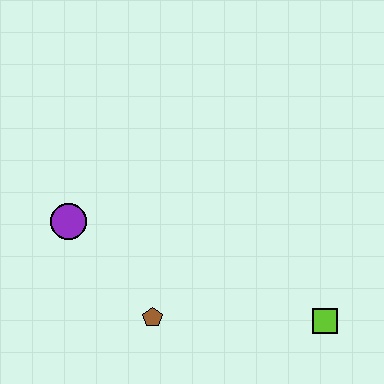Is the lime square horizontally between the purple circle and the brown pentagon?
No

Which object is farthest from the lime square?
The purple circle is farthest from the lime square.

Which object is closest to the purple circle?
The brown pentagon is closest to the purple circle.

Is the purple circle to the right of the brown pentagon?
No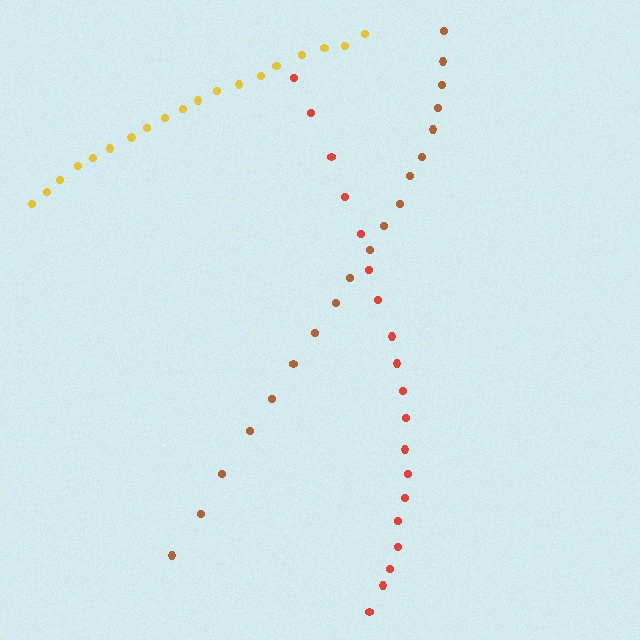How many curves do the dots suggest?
There are 3 distinct paths.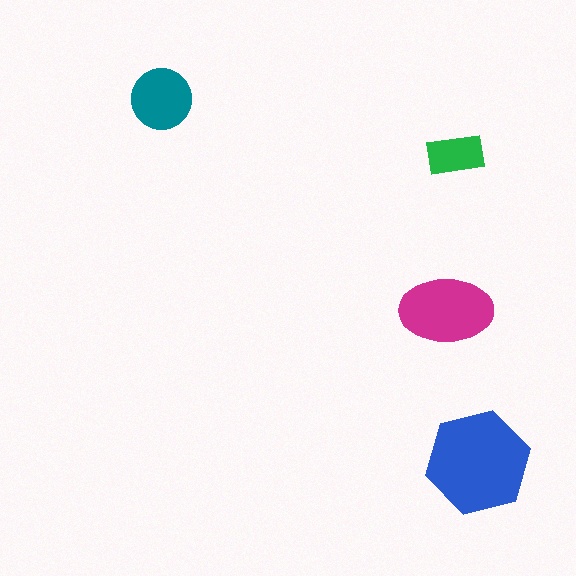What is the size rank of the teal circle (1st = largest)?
3rd.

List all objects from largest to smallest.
The blue hexagon, the magenta ellipse, the teal circle, the green rectangle.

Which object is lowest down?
The blue hexagon is bottommost.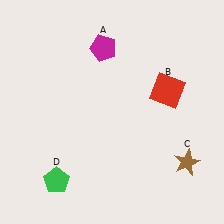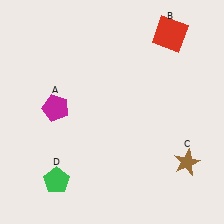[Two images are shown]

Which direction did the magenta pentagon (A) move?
The magenta pentagon (A) moved down.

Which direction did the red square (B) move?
The red square (B) moved up.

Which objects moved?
The objects that moved are: the magenta pentagon (A), the red square (B).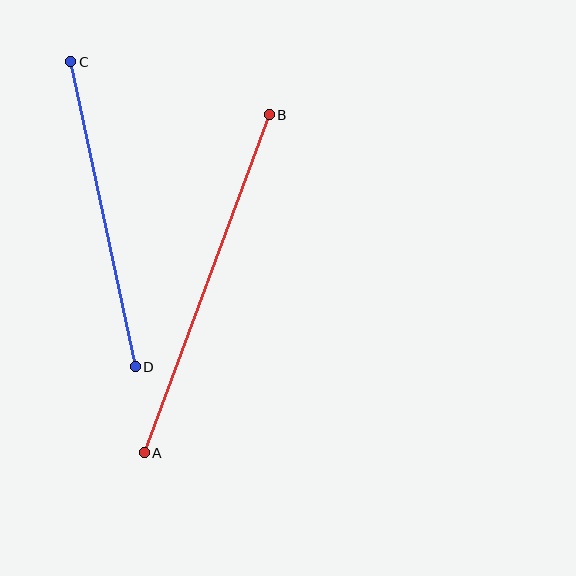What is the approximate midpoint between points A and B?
The midpoint is at approximately (207, 284) pixels.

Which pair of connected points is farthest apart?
Points A and B are farthest apart.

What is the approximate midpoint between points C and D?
The midpoint is at approximately (103, 214) pixels.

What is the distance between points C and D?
The distance is approximately 312 pixels.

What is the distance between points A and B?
The distance is approximately 361 pixels.